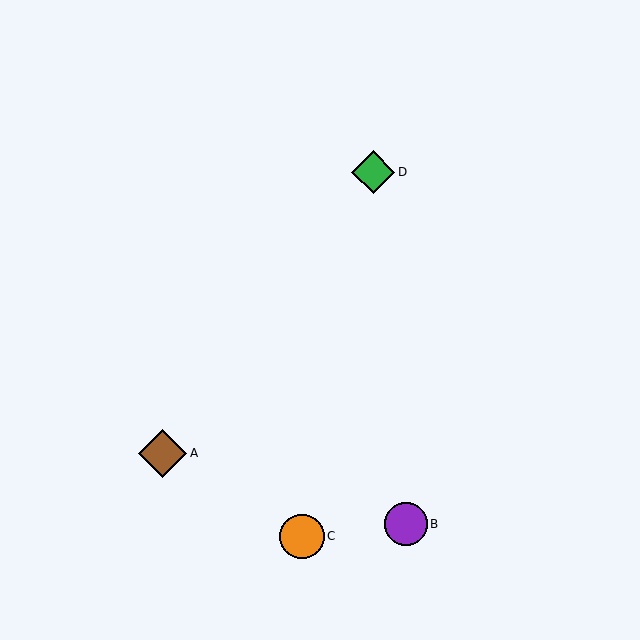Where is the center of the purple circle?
The center of the purple circle is at (406, 524).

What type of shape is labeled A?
Shape A is a brown diamond.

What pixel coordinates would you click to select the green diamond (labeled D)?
Click at (373, 172) to select the green diamond D.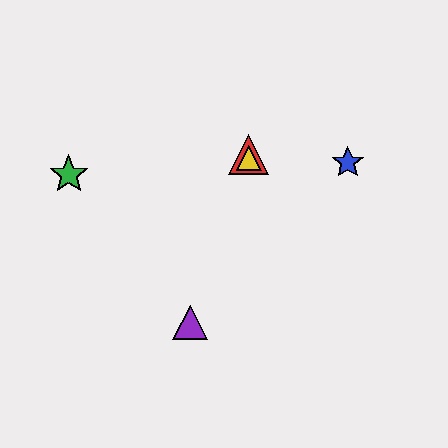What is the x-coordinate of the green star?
The green star is at x≈69.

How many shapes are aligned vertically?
2 shapes (the red triangle, the yellow triangle) are aligned vertically.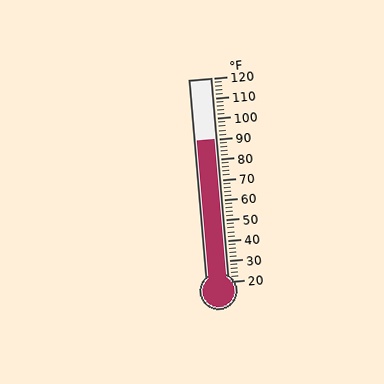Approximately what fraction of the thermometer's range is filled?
The thermometer is filled to approximately 70% of its range.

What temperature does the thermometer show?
The thermometer shows approximately 90°F.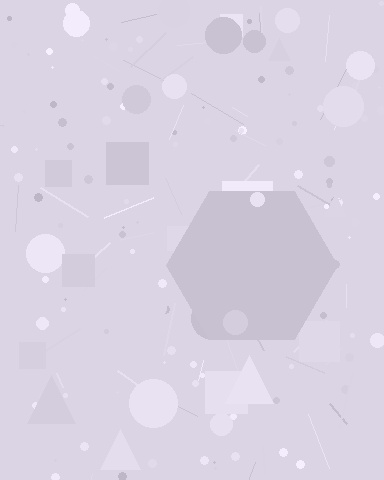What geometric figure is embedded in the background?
A hexagon is embedded in the background.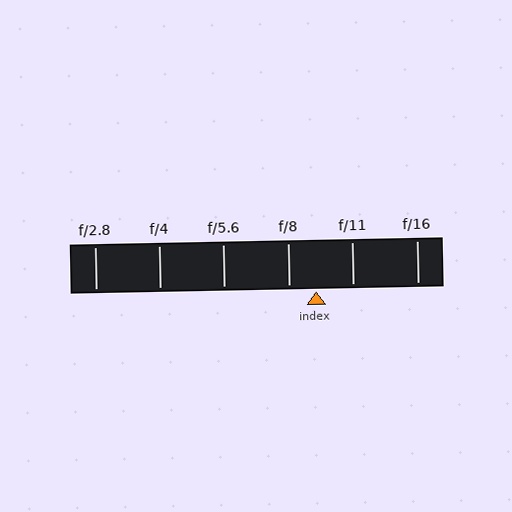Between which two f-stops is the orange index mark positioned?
The index mark is between f/8 and f/11.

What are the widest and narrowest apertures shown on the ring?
The widest aperture shown is f/2.8 and the narrowest is f/16.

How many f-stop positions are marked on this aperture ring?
There are 6 f-stop positions marked.